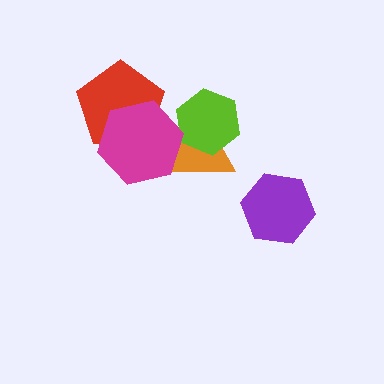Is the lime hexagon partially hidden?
No, no other shape covers it.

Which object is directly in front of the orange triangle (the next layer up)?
The lime hexagon is directly in front of the orange triangle.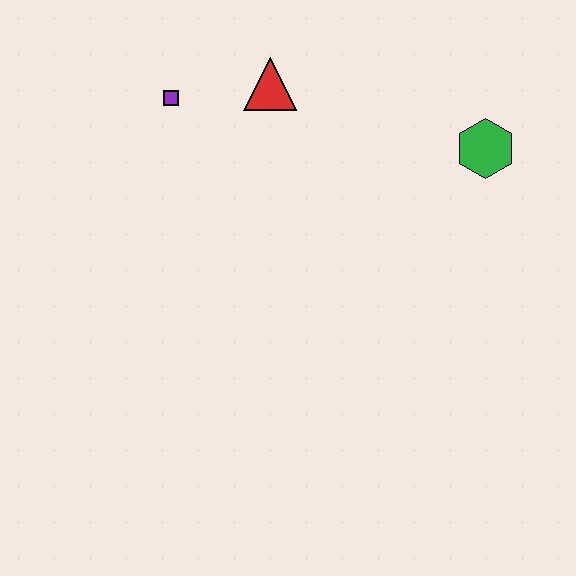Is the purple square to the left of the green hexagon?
Yes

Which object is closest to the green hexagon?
The red triangle is closest to the green hexagon.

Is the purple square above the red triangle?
No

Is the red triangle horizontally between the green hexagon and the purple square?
Yes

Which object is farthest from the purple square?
The green hexagon is farthest from the purple square.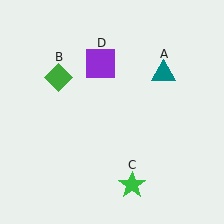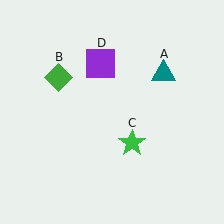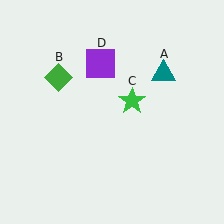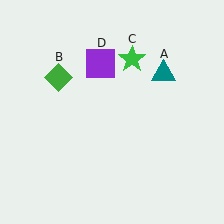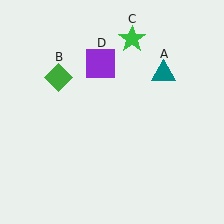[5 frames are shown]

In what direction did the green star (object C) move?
The green star (object C) moved up.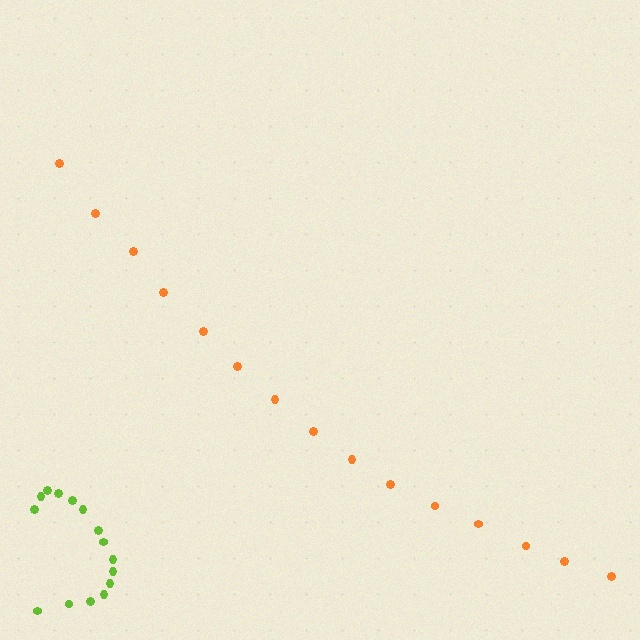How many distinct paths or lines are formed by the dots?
There are 2 distinct paths.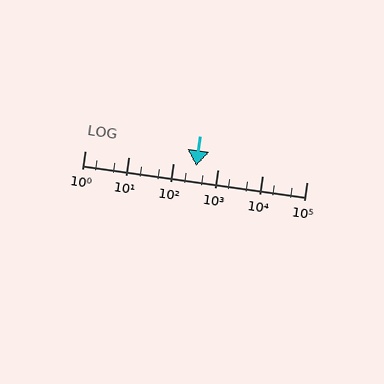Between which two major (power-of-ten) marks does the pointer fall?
The pointer is between 100 and 1000.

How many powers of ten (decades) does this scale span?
The scale spans 5 decades, from 1 to 100000.